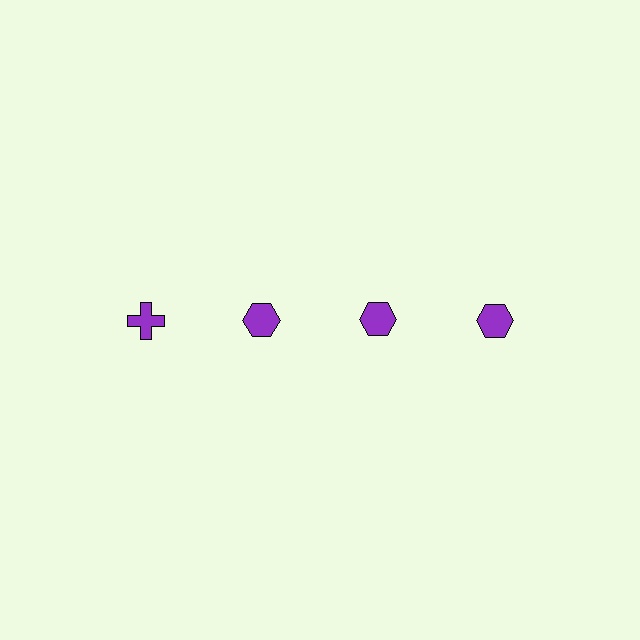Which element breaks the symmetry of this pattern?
The purple cross in the top row, leftmost column breaks the symmetry. All other shapes are purple hexagons.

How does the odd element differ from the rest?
It has a different shape: cross instead of hexagon.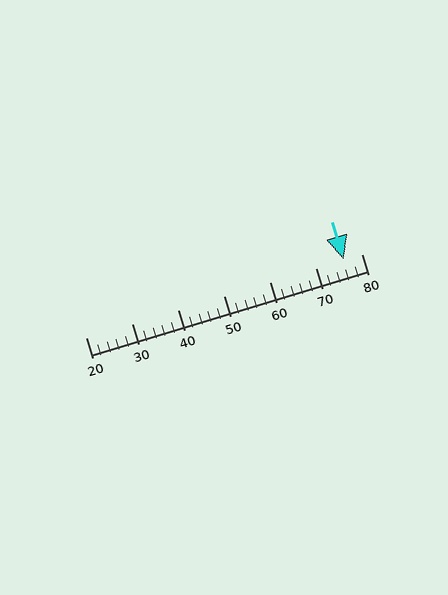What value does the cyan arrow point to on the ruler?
The cyan arrow points to approximately 76.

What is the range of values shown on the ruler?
The ruler shows values from 20 to 80.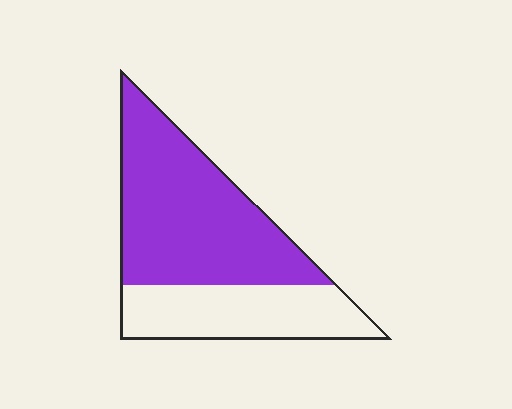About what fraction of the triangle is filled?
About five eighths (5/8).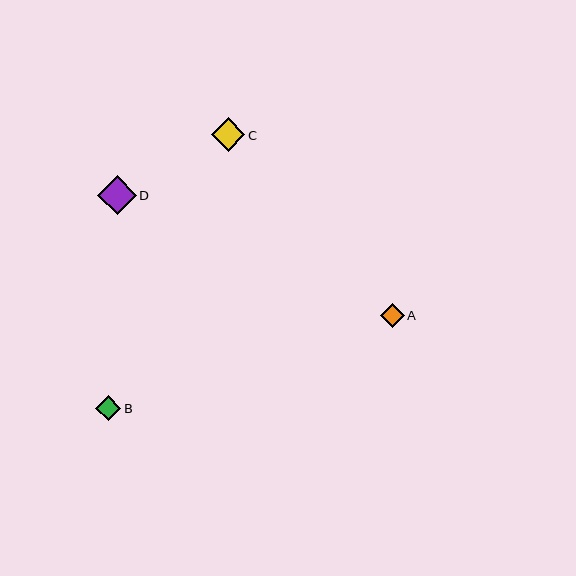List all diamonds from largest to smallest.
From largest to smallest: D, C, B, A.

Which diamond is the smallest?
Diamond A is the smallest with a size of approximately 24 pixels.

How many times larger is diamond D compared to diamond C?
Diamond D is approximately 1.2 times the size of diamond C.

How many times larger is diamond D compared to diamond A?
Diamond D is approximately 1.6 times the size of diamond A.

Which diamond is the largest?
Diamond D is the largest with a size of approximately 39 pixels.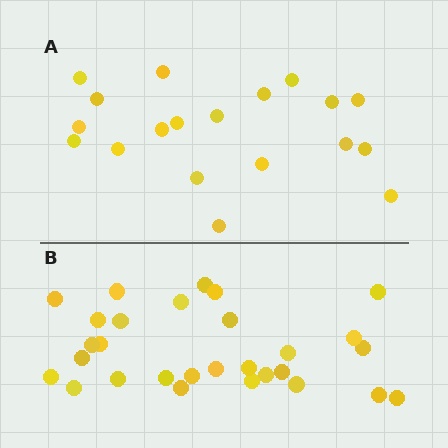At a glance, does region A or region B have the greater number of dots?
Region B (the bottom region) has more dots.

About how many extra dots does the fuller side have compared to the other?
Region B has roughly 10 or so more dots than region A.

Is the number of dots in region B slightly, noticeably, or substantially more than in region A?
Region B has substantially more. The ratio is roughly 1.5 to 1.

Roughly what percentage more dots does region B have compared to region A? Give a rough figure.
About 55% more.